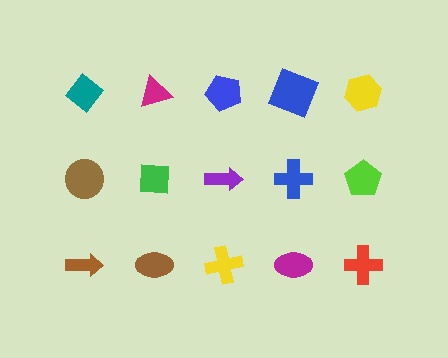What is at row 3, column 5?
A red cross.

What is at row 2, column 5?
A lime pentagon.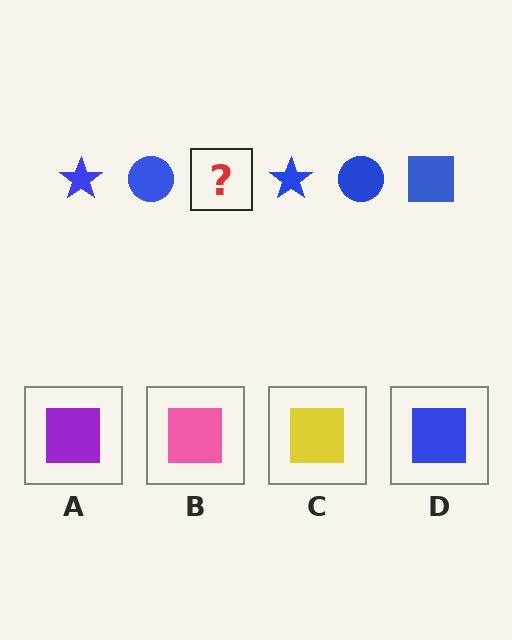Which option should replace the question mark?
Option D.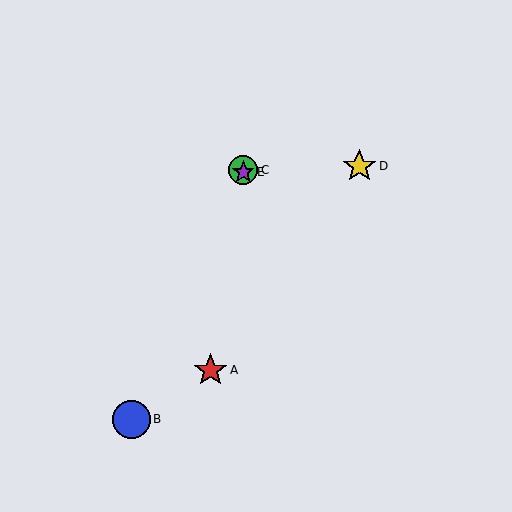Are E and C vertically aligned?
Yes, both are at x≈243.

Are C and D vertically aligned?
No, C is at x≈243 and D is at x≈359.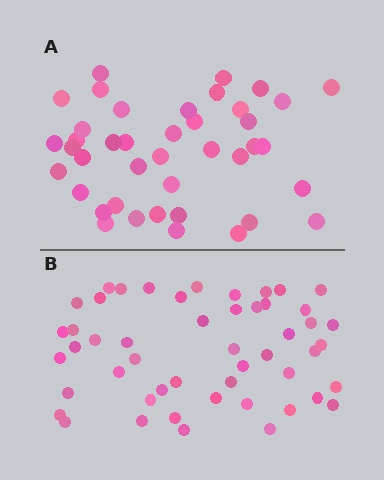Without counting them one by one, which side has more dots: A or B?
Region B (the bottom region) has more dots.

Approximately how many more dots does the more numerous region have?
Region B has roughly 8 or so more dots than region A.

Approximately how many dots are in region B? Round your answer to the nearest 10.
About 50 dots.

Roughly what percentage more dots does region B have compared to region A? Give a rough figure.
About 20% more.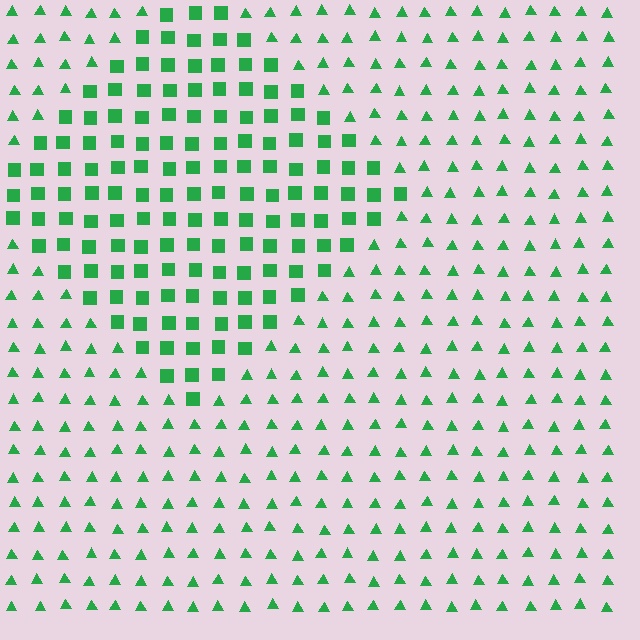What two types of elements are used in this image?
The image uses squares inside the diamond region and triangles outside it.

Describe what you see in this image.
The image is filled with small green elements arranged in a uniform grid. A diamond-shaped region contains squares, while the surrounding area contains triangles. The boundary is defined purely by the change in element shape.